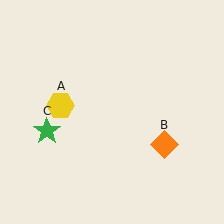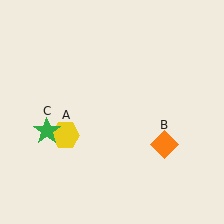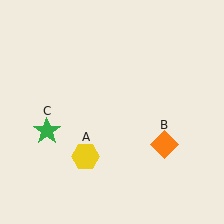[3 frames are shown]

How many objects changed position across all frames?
1 object changed position: yellow hexagon (object A).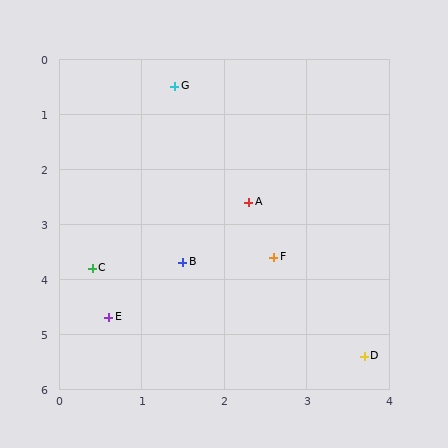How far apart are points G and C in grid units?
Points G and C are about 3.4 grid units apart.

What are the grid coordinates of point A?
Point A is at approximately (2.3, 2.6).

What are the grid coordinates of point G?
Point G is at approximately (1.4, 0.5).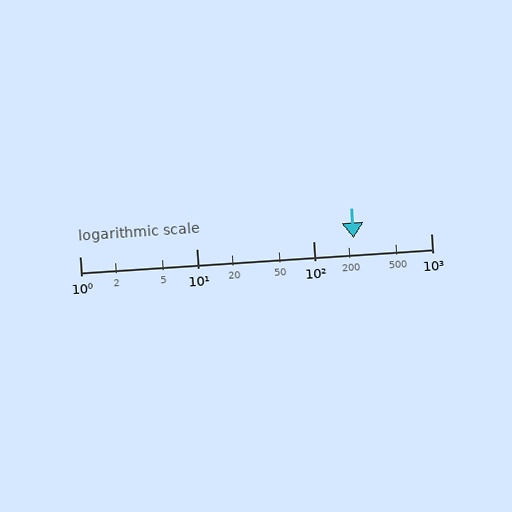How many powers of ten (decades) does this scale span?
The scale spans 3 decades, from 1 to 1000.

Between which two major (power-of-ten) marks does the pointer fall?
The pointer is between 100 and 1000.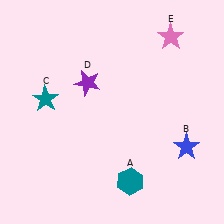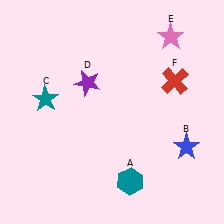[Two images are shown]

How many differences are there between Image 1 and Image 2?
There is 1 difference between the two images.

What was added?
A red cross (F) was added in Image 2.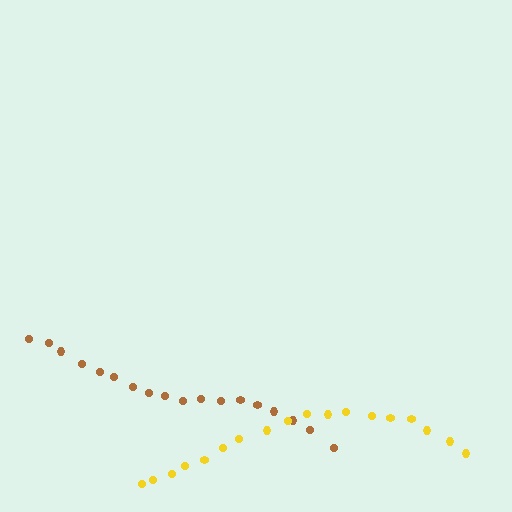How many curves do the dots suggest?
There are 2 distinct paths.